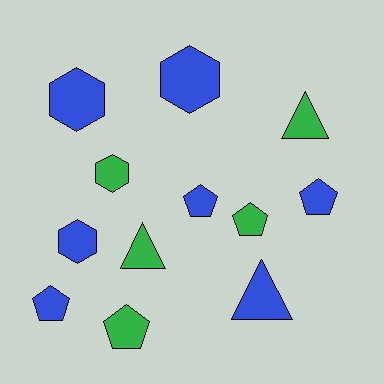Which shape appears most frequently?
Pentagon, with 5 objects.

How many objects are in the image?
There are 12 objects.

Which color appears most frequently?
Blue, with 7 objects.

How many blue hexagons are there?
There are 3 blue hexagons.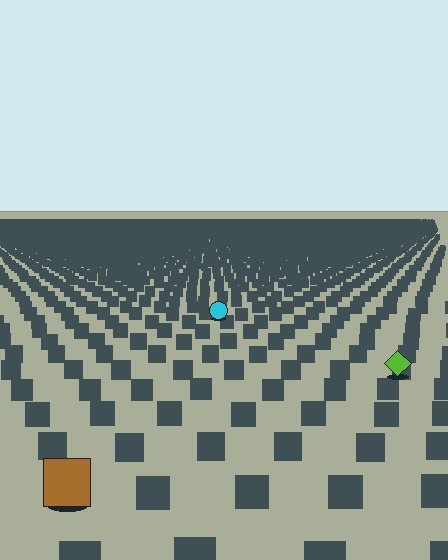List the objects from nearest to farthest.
From nearest to farthest: the brown square, the lime diamond, the cyan circle.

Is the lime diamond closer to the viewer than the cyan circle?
Yes. The lime diamond is closer — you can tell from the texture gradient: the ground texture is coarser near it.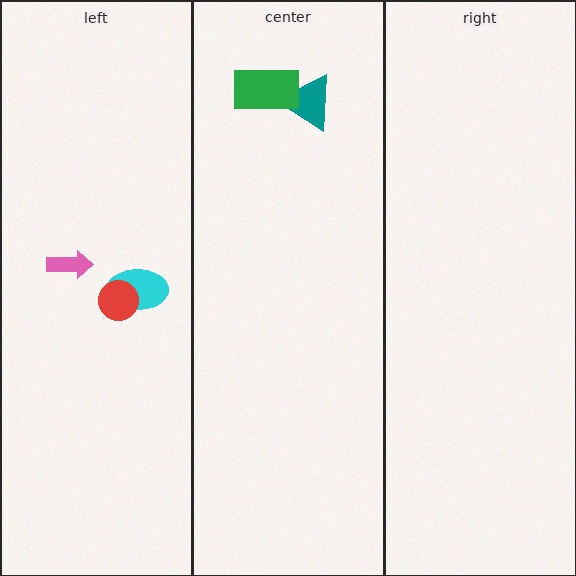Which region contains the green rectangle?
The center region.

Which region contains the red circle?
The left region.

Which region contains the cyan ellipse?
The left region.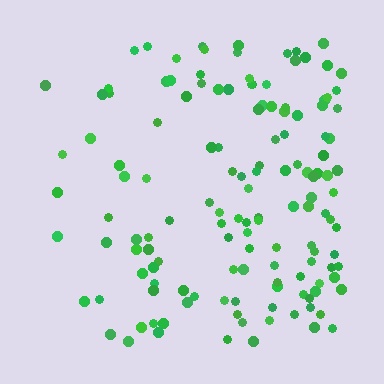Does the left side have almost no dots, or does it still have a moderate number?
Still a moderate number, just noticeably fewer than the right.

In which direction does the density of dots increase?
From left to right, with the right side densest.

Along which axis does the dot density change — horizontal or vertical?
Horizontal.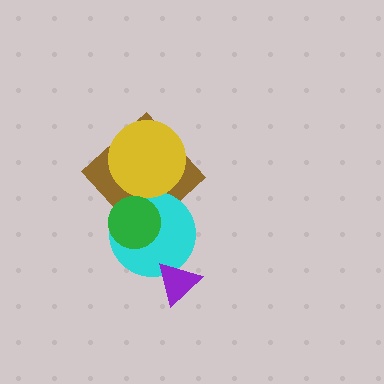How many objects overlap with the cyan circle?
3 objects overlap with the cyan circle.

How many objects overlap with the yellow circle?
1 object overlaps with the yellow circle.